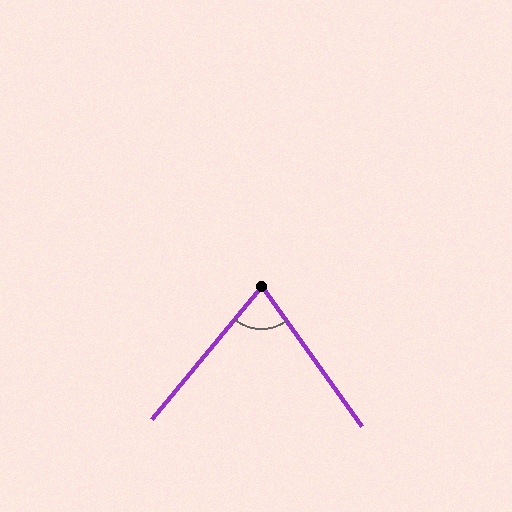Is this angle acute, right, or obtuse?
It is acute.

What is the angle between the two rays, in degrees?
Approximately 75 degrees.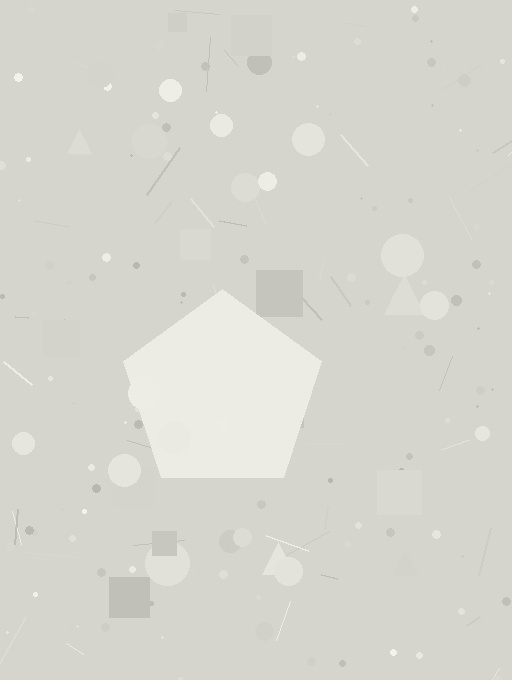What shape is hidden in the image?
A pentagon is hidden in the image.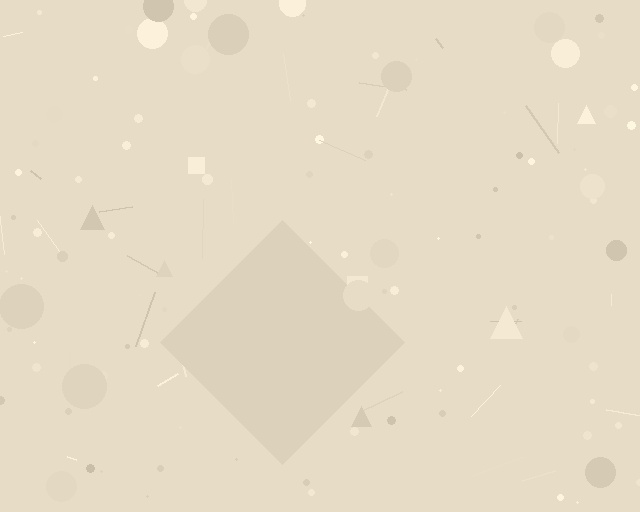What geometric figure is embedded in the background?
A diamond is embedded in the background.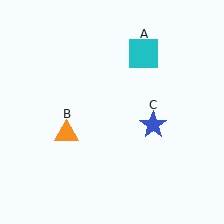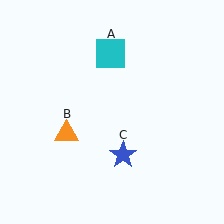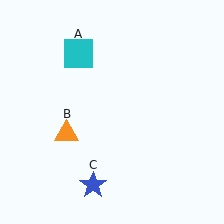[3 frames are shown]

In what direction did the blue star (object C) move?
The blue star (object C) moved down and to the left.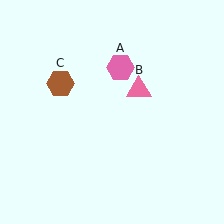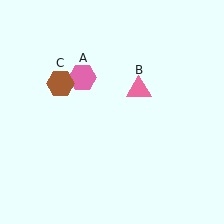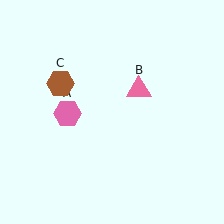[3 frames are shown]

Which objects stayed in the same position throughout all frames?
Pink triangle (object B) and brown hexagon (object C) remained stationary.